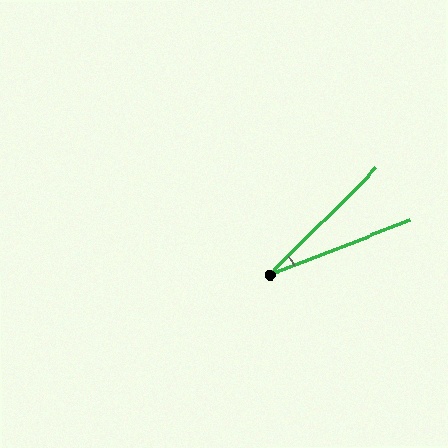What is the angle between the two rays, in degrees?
Approximately 24 degrees.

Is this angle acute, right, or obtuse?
It is acute.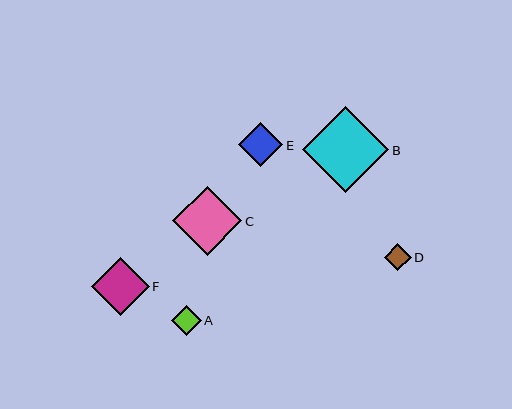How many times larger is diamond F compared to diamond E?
Diamond F is approximately 1.3 times the size of diamond E.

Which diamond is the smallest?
Diamond D is the smallest with a size of approximately 27 pixels.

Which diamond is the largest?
Diamond B is the largest with a size of approximately 86 pixels.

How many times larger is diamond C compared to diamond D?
Diamond C is approximately 2.6 times the size of diamond D.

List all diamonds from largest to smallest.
From largest to smallest: B, C, F, E, A, D.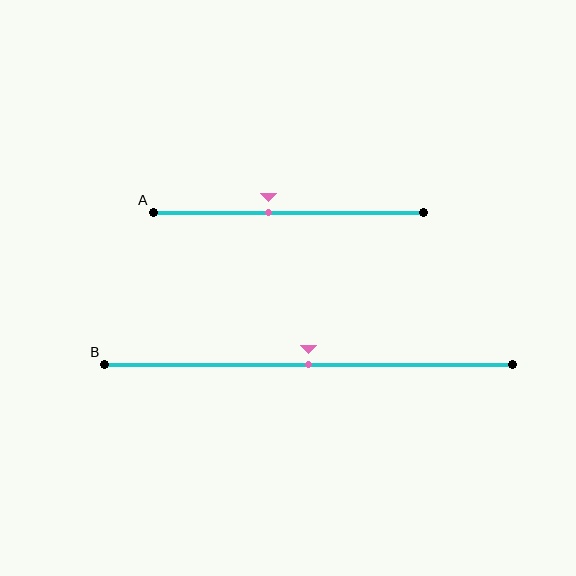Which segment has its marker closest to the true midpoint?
Segment B has its marker closest to the true midpoint.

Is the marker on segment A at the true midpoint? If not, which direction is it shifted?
No, the marker on segment A is shifted to the left by about 7% of the segment length.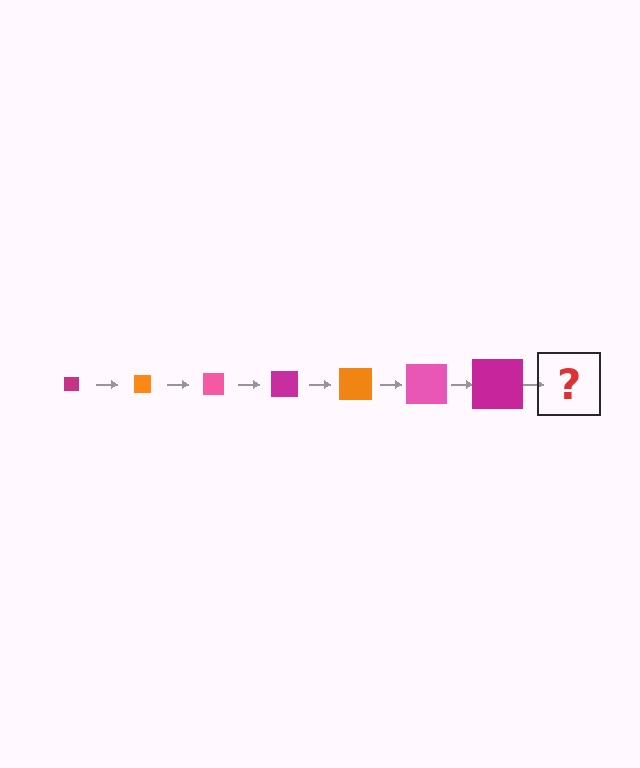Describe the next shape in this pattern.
It should be an orange square, larger than the previous one.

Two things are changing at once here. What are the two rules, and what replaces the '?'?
The two rules are that the square grows larger each step and the color cycles through magenta, orange, and pink. The '?' should be an orange square, larger than the previous one.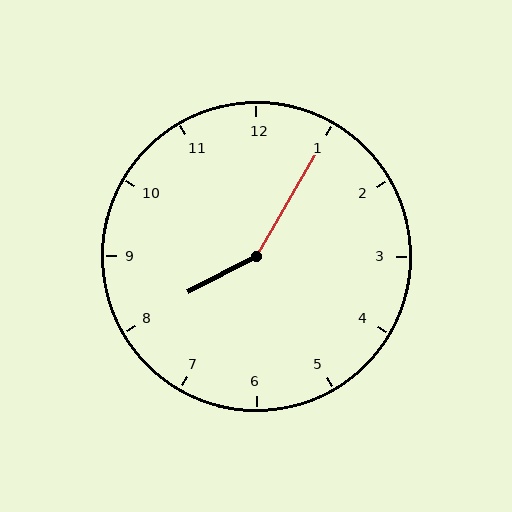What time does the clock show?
8:05.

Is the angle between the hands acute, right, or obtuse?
It is obtuse.